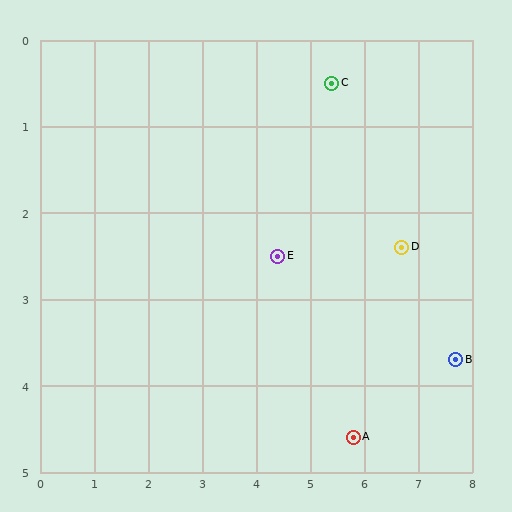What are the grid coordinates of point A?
Point A is at approximately (5.8, 4.6).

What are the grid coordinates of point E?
Point E is at approximately (4.4, 2.5).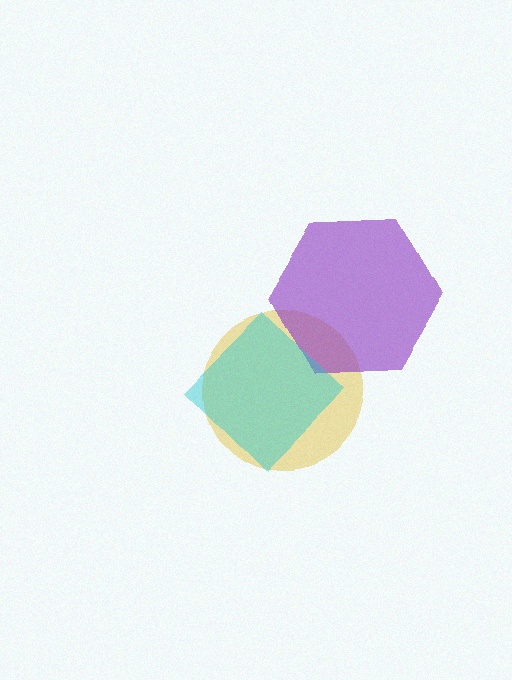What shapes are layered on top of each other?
The layered shapes are: a yellow circle, a purple hexagon, a cyan diamond.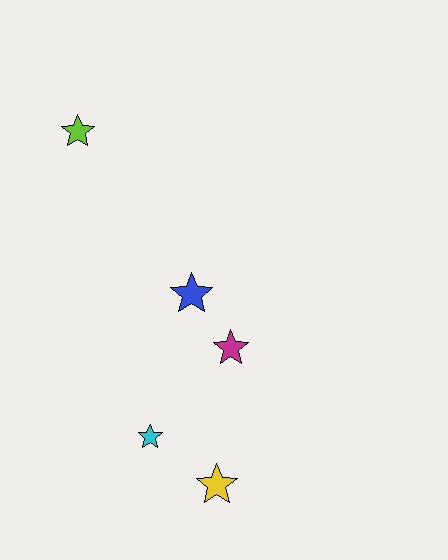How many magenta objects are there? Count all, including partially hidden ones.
There is 1 magenta object.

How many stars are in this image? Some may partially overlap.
There are 5 stars.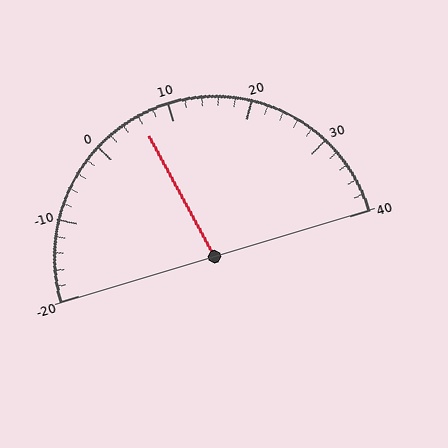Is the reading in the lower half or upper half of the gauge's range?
The reading is in the lower half of the range (-20 to 40).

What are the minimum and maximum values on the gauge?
The gauge ranges from -20 to 40.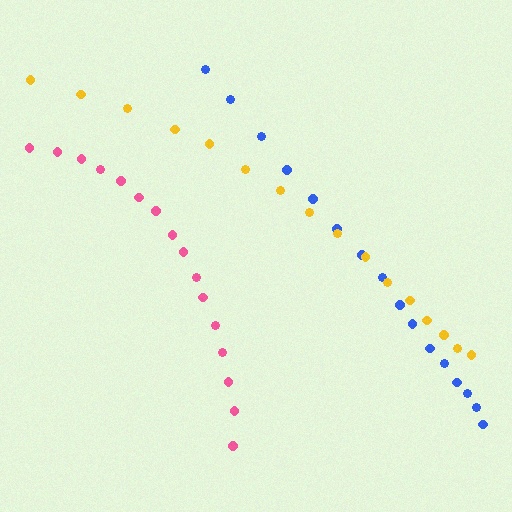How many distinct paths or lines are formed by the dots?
There are 3 distinct paths.